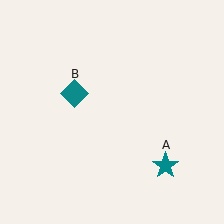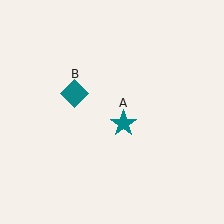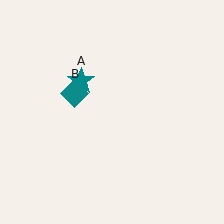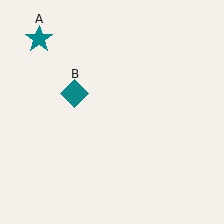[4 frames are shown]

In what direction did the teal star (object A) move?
The teal star (object A) moved up and to the left.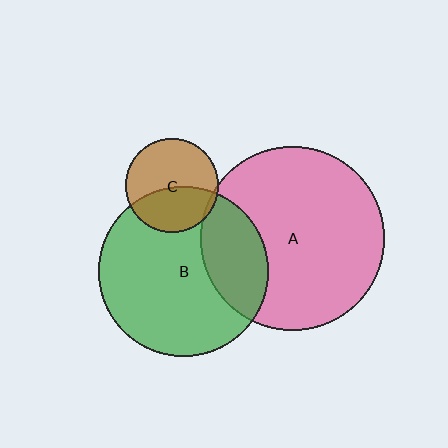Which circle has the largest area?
Circle A (pink).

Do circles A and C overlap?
Yes.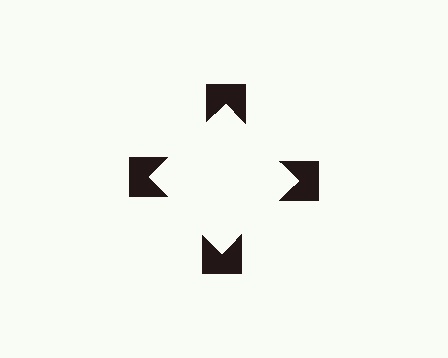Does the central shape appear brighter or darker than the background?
It typically appears slightly brighter than the background, even though no actual brightness change is drawn.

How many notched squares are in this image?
There are 4 — one at each vertex of the illusory square.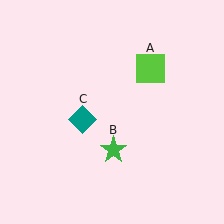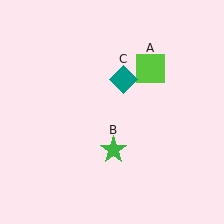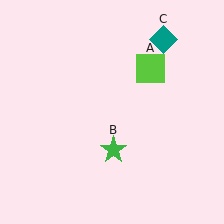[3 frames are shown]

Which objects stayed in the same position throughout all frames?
Lime square (object A) and green star (object B) remained stationary.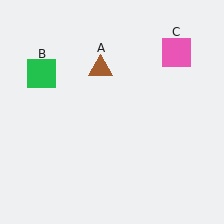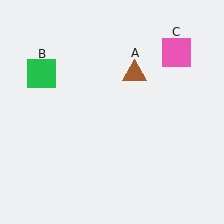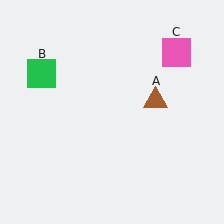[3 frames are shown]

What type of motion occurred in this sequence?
The brown triangle (object A) rotated clockwise around the center of the scene.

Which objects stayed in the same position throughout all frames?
Green square (object B) and pink square (object C) remained stationary.